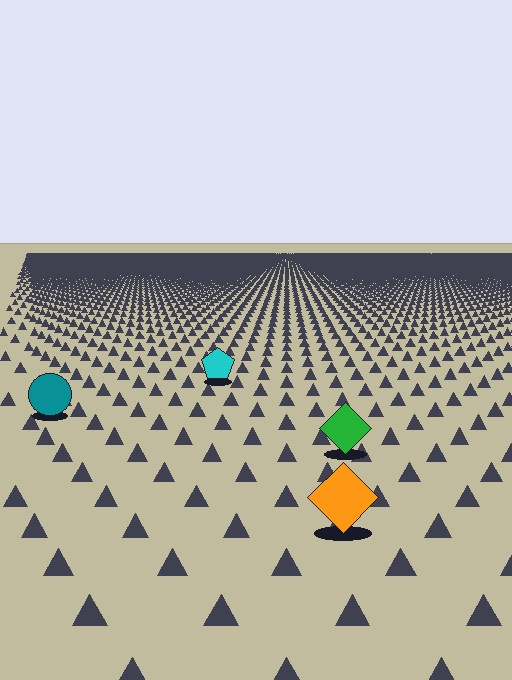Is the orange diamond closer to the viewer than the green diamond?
Yes. The orange diamond is closer — you can tell from the texture gradient: the ground texture is coarser near it.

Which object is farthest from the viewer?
The cyan pentagon is farthest from the viewer. It appears smaller and the ground texture around it is denser.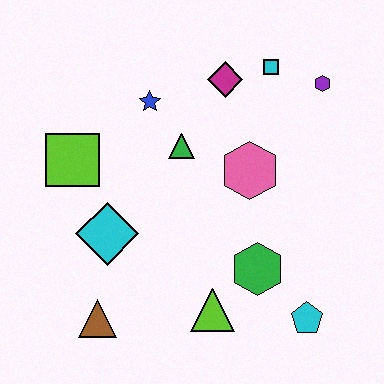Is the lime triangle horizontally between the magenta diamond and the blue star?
Yes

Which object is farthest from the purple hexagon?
The brown triangle is farthest from the purple hexagon.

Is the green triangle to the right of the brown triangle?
Yes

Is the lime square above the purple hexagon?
No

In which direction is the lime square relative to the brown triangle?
The lime square is above the brown triangle.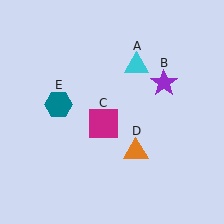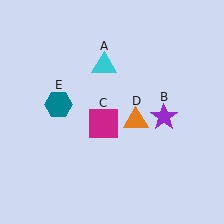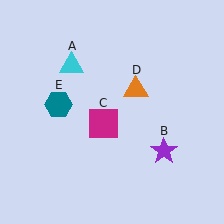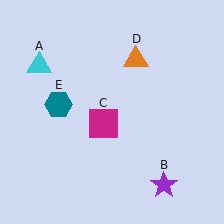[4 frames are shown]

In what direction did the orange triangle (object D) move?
The orange triangle (object D) moved up.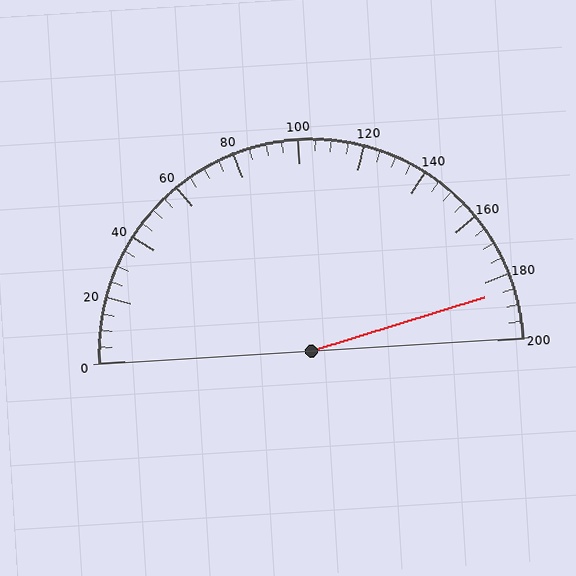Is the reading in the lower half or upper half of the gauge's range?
The reading is in the upper half of the range (0 to 200).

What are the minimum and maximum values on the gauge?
The gauge ranges from 0 to 200.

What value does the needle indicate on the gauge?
The needle indicates approximately 185.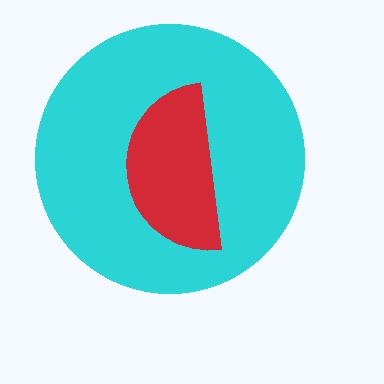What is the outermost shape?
The cyan circle.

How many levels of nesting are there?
2.